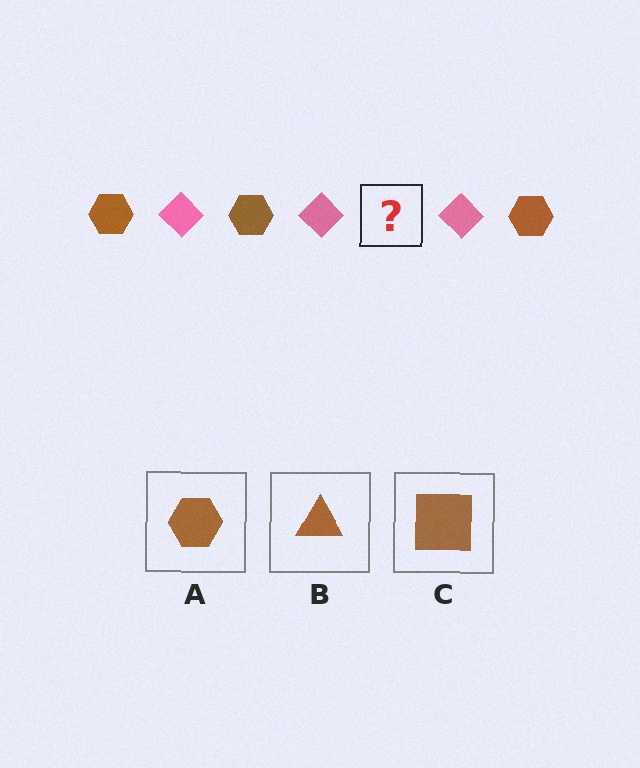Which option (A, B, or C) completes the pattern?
A.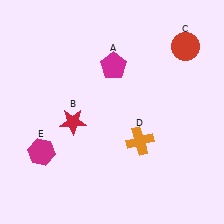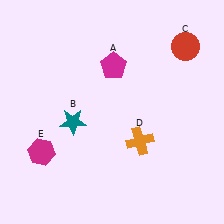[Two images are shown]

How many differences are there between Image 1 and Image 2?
There is 1 difference between the two images.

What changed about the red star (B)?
In Image 1, B is red. In Image 2, it changed to teal.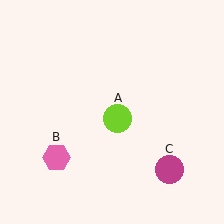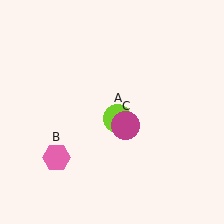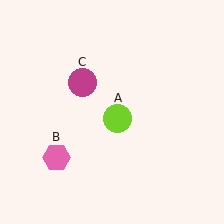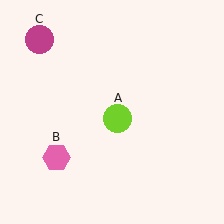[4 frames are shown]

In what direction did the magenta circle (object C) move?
The magenta circle (object C) moved up and to the left.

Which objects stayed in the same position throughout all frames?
Lime circle (object A) and pink hexagon (object B) remained stationary.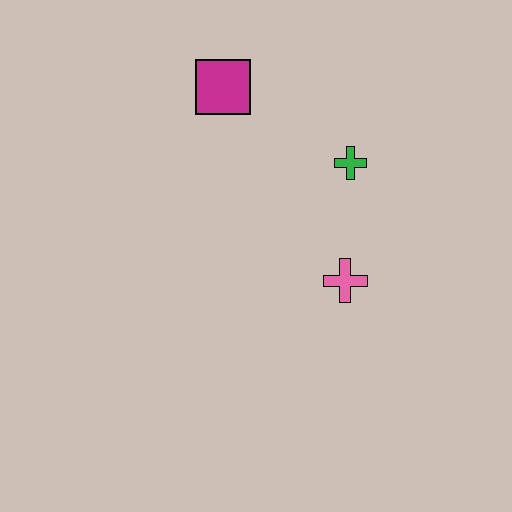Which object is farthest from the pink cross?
The magenta square is farthest from the pink cross.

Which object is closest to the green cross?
The pink cross is closest to the green cross.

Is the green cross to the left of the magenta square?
No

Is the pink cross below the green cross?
Yes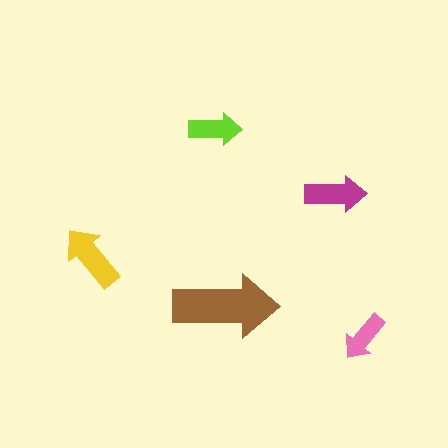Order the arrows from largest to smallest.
the brown one, the yellow one, the magenta one, the lime one, the pink one.